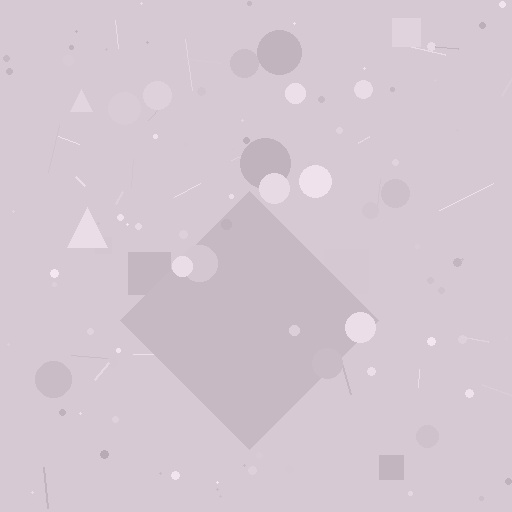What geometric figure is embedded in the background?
A diamond is embedded in the background.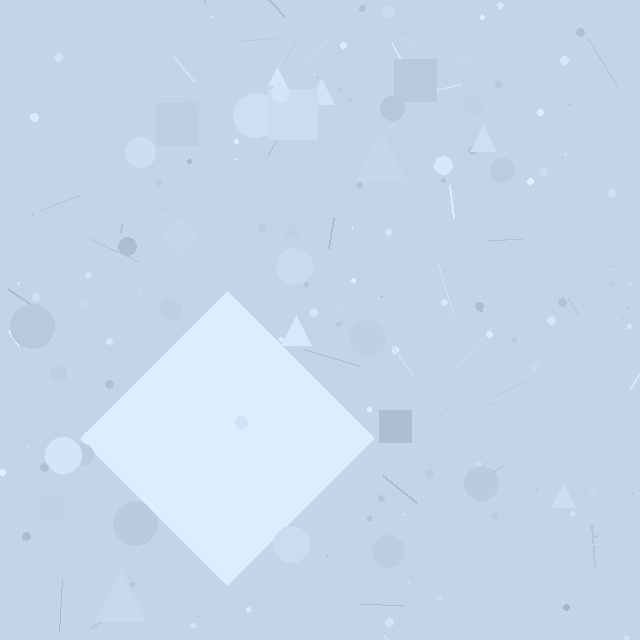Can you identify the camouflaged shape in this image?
The camouflaged shape is a diamond.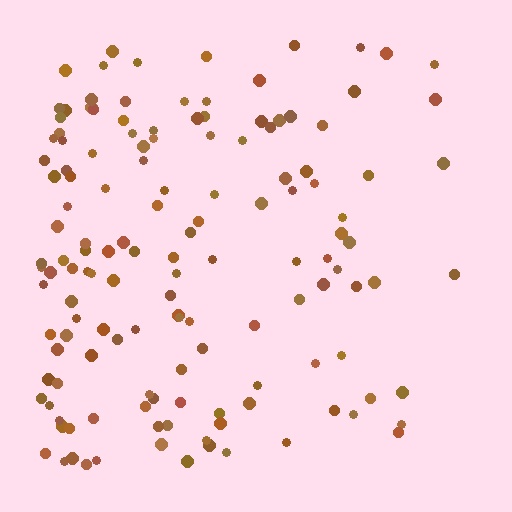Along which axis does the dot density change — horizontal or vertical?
Horizontal.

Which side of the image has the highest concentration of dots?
The left.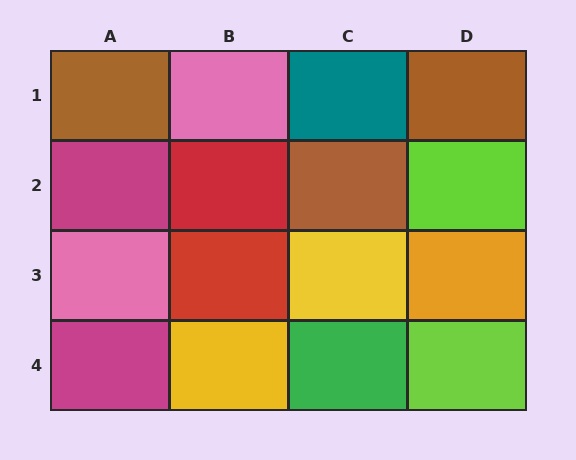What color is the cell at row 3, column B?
Red.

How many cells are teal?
1 cell is teal.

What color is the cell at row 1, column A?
Brown.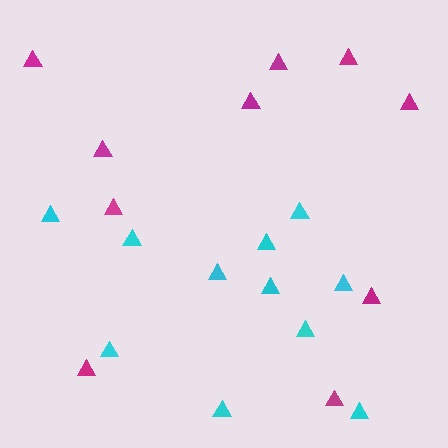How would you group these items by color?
There are 2 groups: one group of cyan triangles (11) and one group of magenta triangles (10).